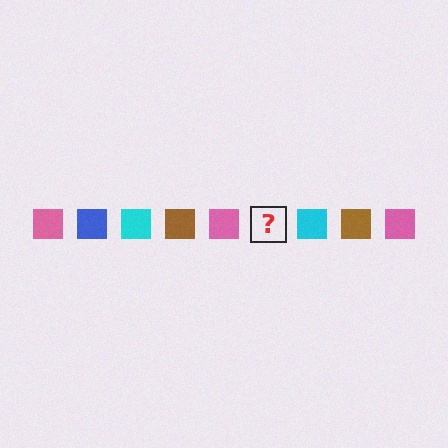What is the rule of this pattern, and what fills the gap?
The rule is that the pattern cycles through pink, blue, cyan, brown squares. The gap should be filled with a blue square.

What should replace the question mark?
The question mark should be replaced with a blue square.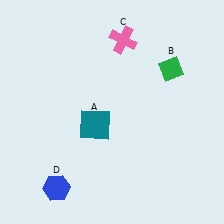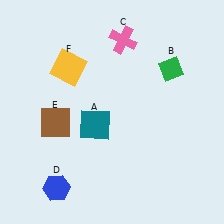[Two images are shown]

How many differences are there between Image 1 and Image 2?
There are 2 differences between the two images.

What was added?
A brown square (E), a yellow square (F) were added in Image 2.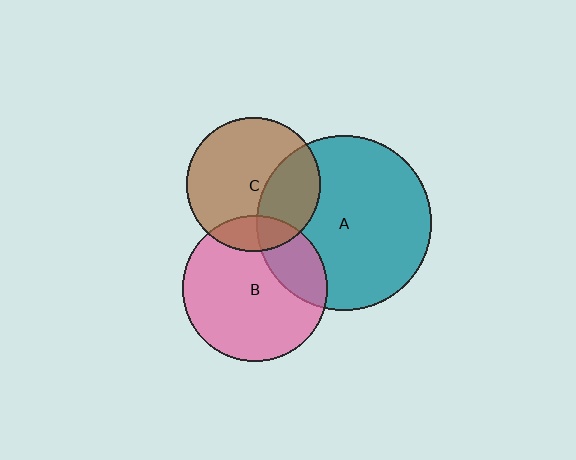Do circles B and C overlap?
Yes.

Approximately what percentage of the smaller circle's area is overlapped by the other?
Approximately 15%.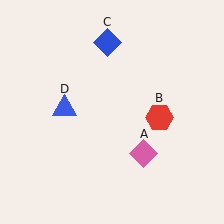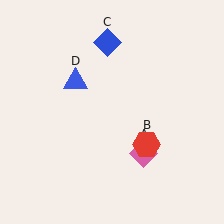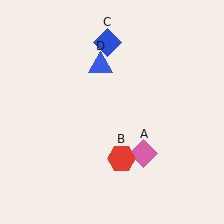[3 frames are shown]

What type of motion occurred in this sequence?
The red hexagon (object B), blue triangle (object D) rotated clockwise around the center of the scene.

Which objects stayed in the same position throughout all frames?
Pink diamond (object A) and blue diamond (object C) remained stationary.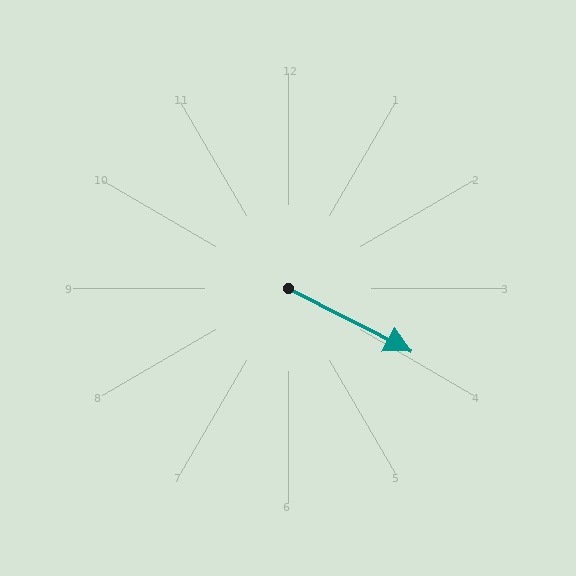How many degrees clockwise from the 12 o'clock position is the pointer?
Approximately 117 degrees.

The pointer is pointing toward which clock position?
Roughly 4 o'clock.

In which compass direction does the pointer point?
Southeast.